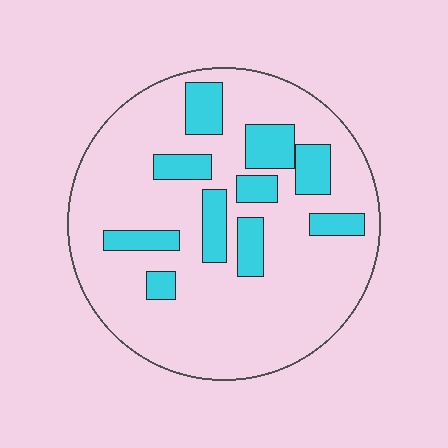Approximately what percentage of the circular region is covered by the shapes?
Approximately 20%.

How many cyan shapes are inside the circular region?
10.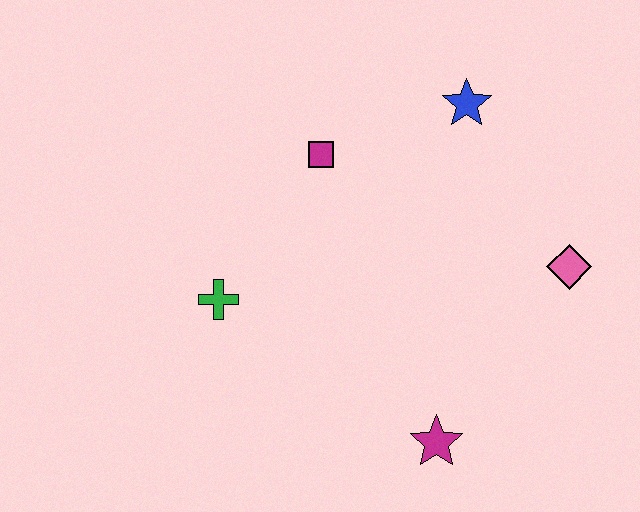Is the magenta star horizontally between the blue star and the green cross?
Yes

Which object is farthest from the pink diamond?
The green cross is farthest from the pink diamond.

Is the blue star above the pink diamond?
Yes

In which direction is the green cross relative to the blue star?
The green cross is to the left of the blue star.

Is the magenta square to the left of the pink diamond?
Yes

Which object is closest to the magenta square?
The blue star is closest to the magenta square.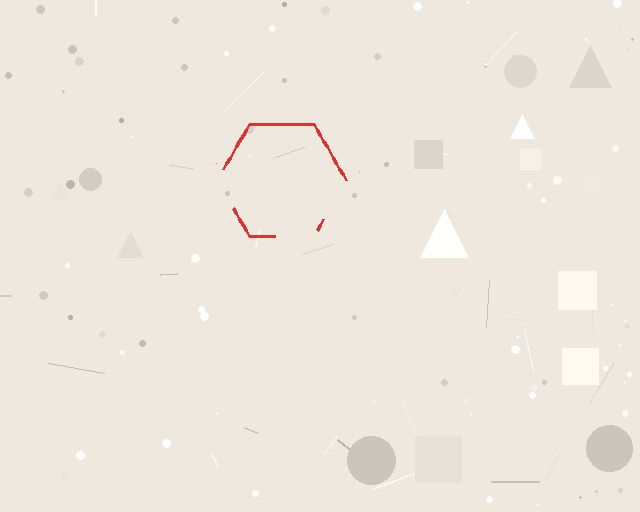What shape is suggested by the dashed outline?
The dashed outline suggests a hexagon.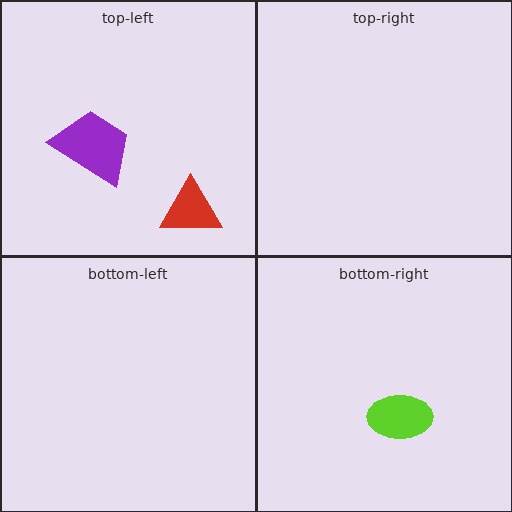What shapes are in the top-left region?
The purple trapezoid, the red triangle.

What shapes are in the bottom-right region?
The lime ellipse.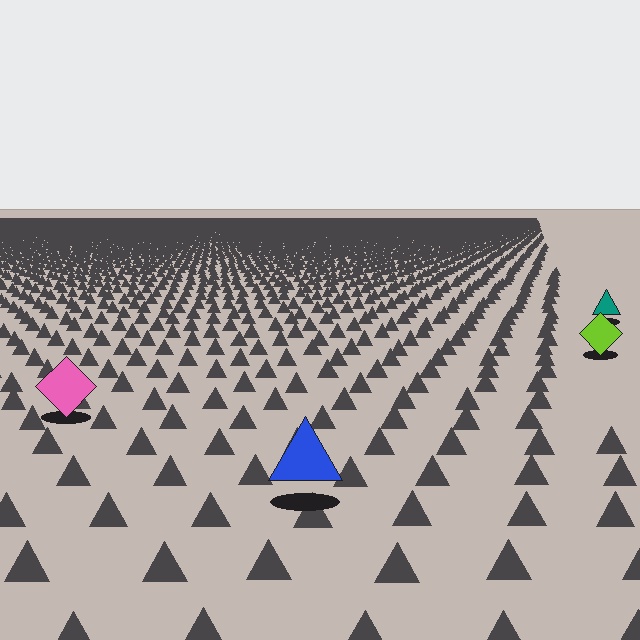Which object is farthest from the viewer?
The teal triangle is farthest from the viewer. It appears smaller and the ground texture around it is denser.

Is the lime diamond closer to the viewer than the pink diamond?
No. The pink diamond is closer — you can tell from the texture gradient: the ground texture is coarser near it.